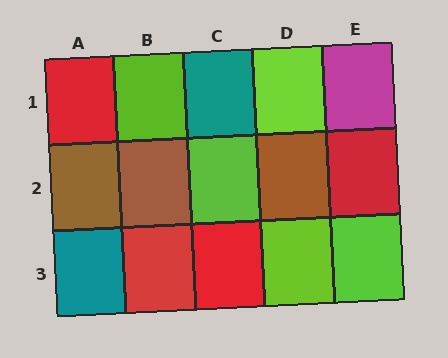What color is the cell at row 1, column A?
Red.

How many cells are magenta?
1 cell is magenta.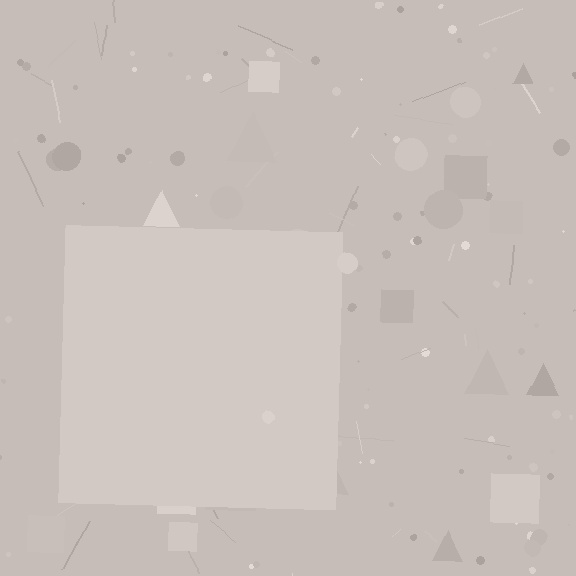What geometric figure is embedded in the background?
A square is embedded in the background.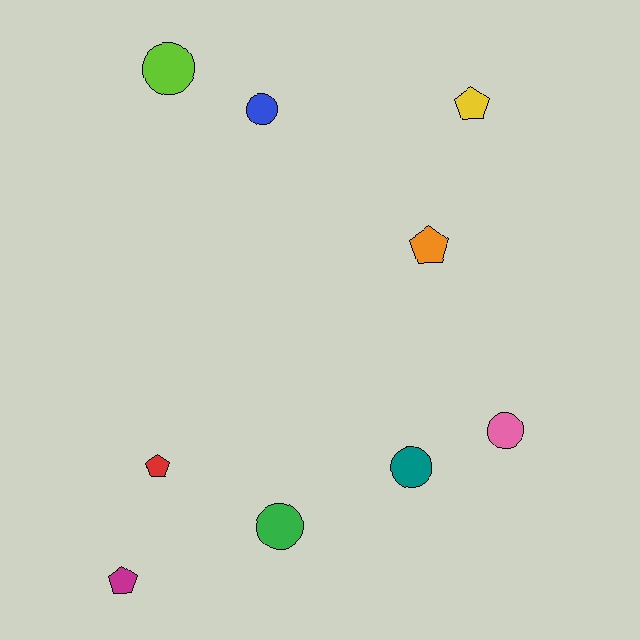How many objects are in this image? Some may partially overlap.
There are 9 objects.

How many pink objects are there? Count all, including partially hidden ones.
There is 1 pink object.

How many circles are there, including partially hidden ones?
There are 5 circles.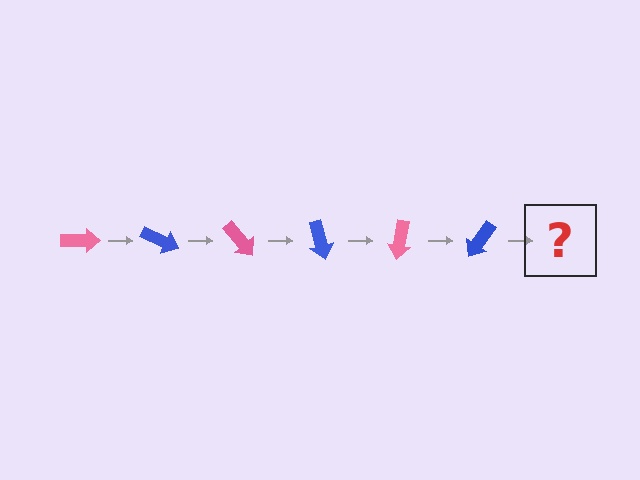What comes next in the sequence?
The next element should be a pink arrow, rotated 150 degrees from the start.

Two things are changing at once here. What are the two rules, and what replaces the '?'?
The two rules are that it rotates 25 degrees each step and the color cycles through pink and blue. The '?' should be a pink arrow, rotated 150 degrees from the start.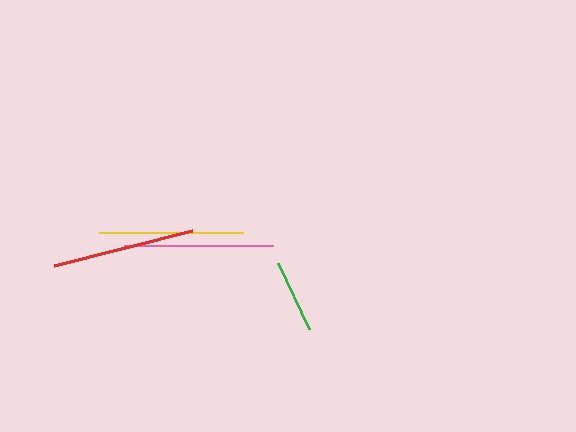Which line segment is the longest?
The pink line is the longest at approximately 149 pixels.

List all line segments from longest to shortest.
From longest to shortest: pink, yellow, red, green.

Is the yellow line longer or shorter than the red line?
The yellow line is longer than the red line.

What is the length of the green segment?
The green segment is approximately 73 pixels long.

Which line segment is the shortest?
The green line is the shortest at approximately 73 pixels.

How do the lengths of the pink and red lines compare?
The pink and red lines are approximately the same length.